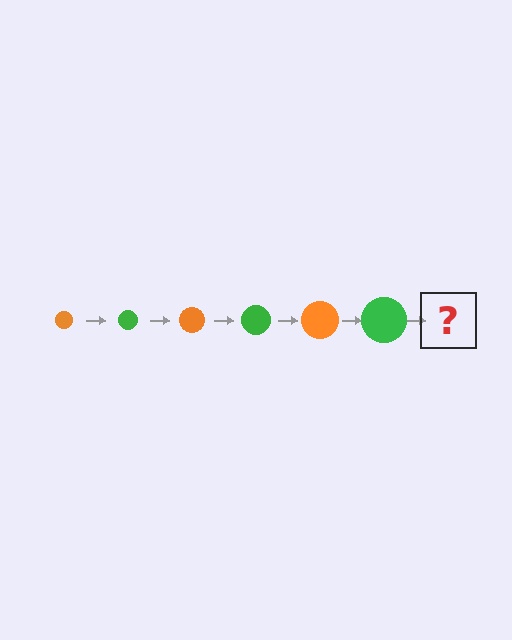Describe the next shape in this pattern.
It should be an orange circle, larger than the previous one.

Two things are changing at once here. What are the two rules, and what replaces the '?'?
The two rules are that the circle grows larger each step and the color cycles through orange and green. The '?' should be an orange circle, larger than the previous one.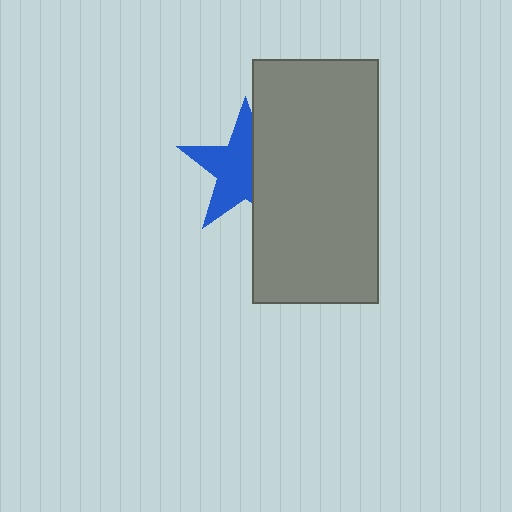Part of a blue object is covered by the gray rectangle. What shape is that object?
It is a star.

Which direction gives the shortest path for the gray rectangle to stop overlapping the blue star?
Moving right gives the shortest separation.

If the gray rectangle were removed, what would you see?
You would see the complete blue star.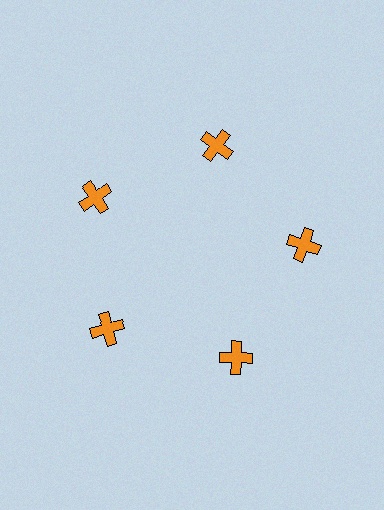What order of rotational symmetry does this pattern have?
This pattern has 5-fold rotational symmetry.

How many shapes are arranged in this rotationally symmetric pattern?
There are 5 shapes, arranged in 5 groups of 1.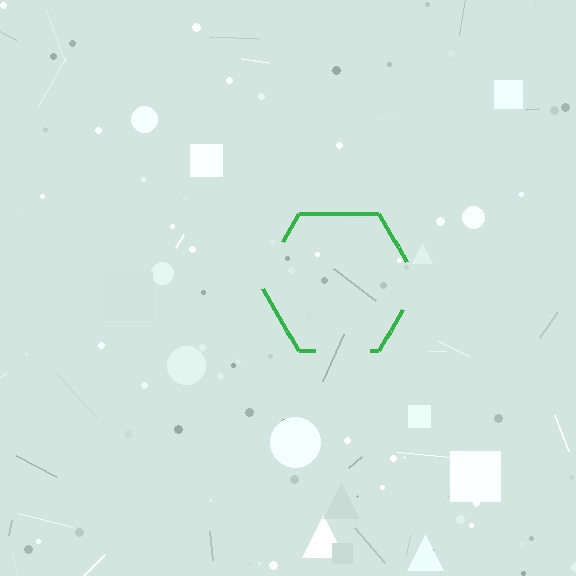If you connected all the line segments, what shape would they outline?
They would outline a hexagon.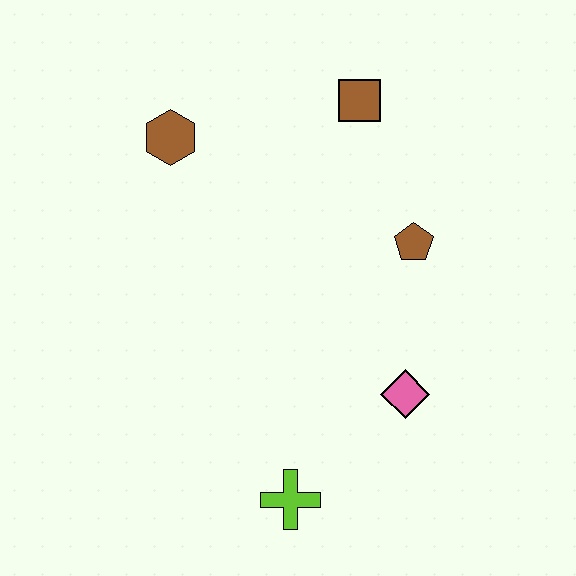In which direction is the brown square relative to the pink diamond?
The brown square is above the pink diamond.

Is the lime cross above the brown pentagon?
No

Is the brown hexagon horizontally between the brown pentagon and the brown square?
No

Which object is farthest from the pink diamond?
The brown hexagon is farthest from the pink diamond.